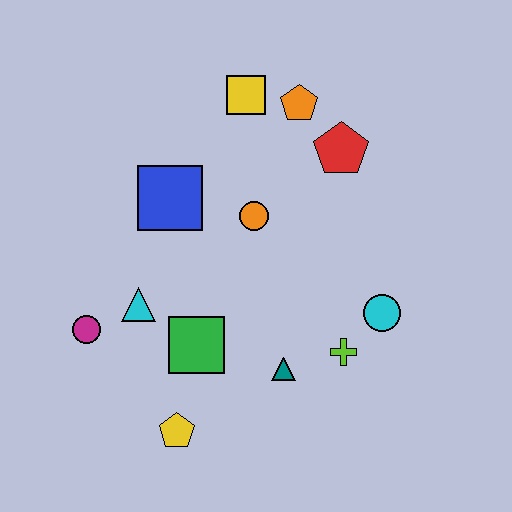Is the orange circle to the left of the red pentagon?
Yes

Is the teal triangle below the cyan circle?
Yes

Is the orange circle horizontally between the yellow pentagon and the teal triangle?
Yes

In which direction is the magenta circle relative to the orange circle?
The magenta circle is to the left of the orange circle.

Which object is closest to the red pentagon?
The orange pentagon is closest to the red pentagon.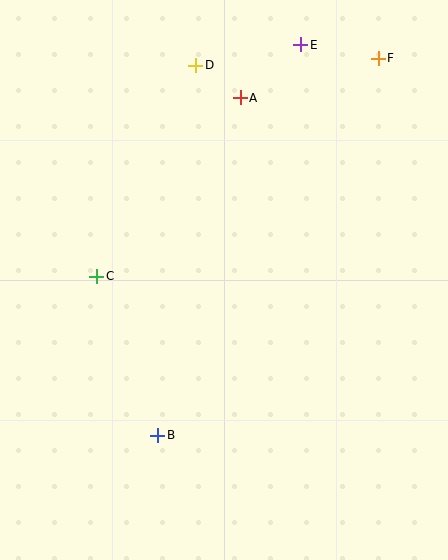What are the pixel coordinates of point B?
Point B is at (158, 435).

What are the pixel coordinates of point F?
Point F is at (378, 58).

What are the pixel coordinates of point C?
Point C is at (97, 276).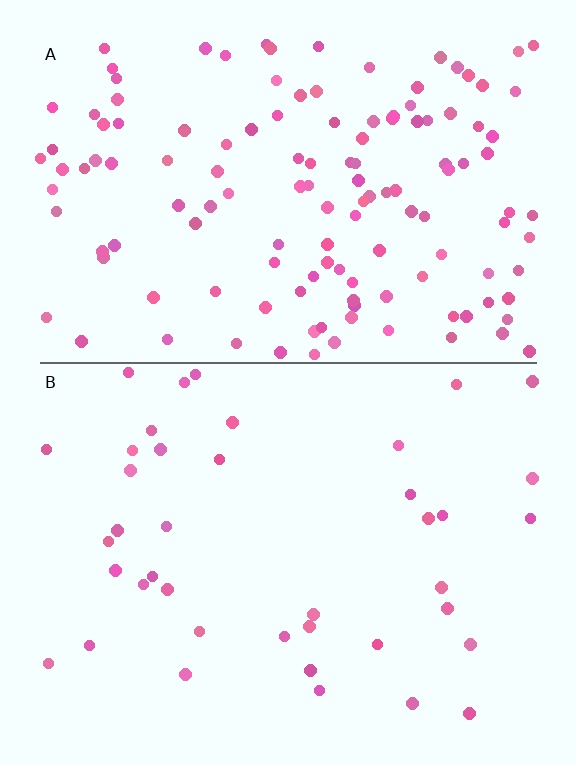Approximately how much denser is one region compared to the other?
Approximately 3.4× — region A over region B.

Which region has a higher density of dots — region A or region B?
A (the top).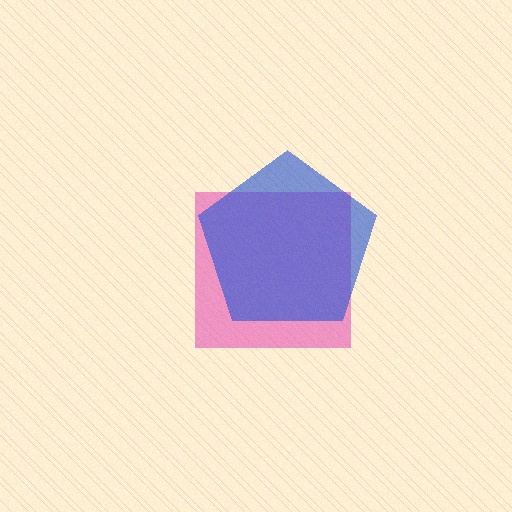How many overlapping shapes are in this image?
There are 2 overlapping shapes in the image.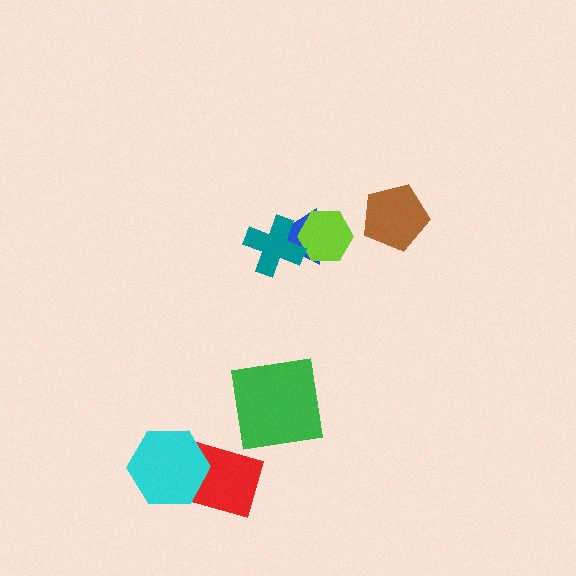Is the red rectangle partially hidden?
Yes, it is partially covered by another shape.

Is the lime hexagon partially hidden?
Yes, it is partially covered by another shape.